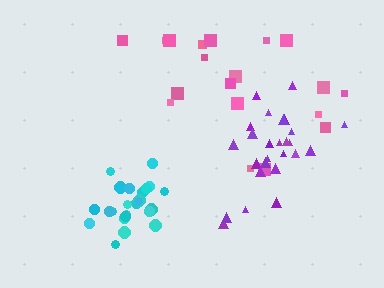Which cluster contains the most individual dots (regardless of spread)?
Purple (26).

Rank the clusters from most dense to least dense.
cyan, purple, pink.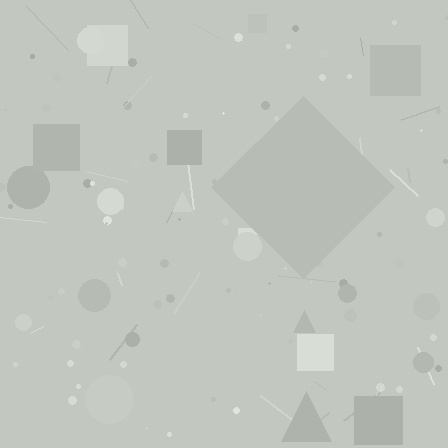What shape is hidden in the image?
A diamond is hidden in the image.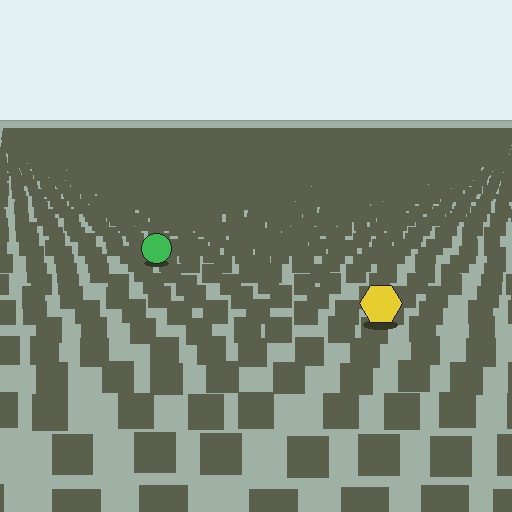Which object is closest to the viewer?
The yellow hexagon is closest. The texture marks near it are larger and more spread out.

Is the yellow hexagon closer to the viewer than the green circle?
Yes. The yellow hexagon is closer — you can tell from the texture gradient: the ground texture is coarser near it.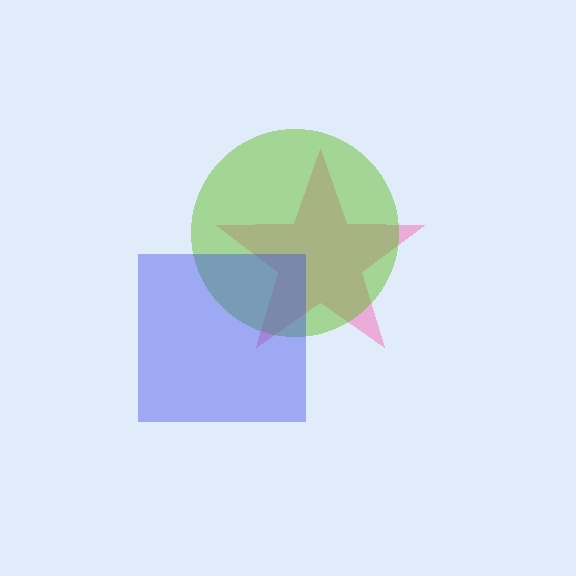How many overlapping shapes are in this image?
There are 3 overlapping shapes in the image.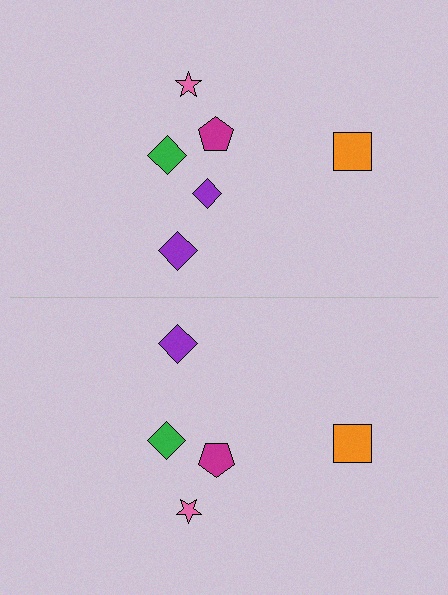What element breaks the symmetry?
A purple diamond is missing from the bottom side.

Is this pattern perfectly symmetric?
No, the pattern is not perfectly symmetric. A purple diamond is missing from the bottom side.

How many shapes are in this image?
There are 11 shapes in this image.